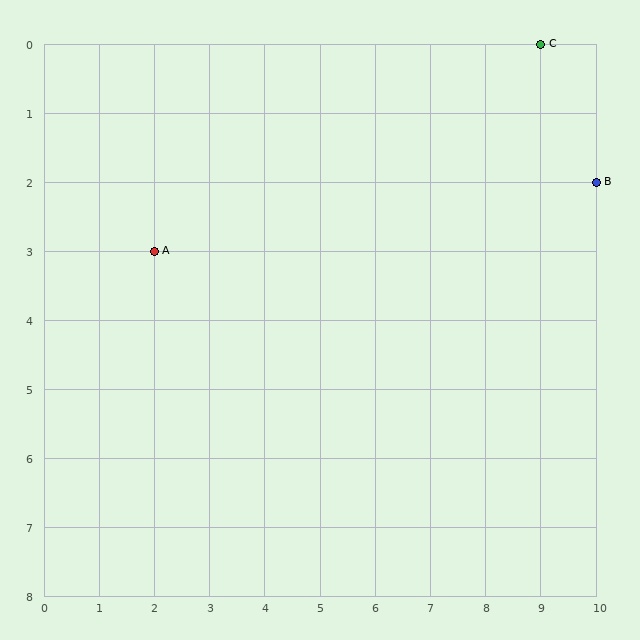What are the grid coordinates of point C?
Point C is at grid coordinates (9, 0).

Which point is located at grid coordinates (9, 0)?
Point C is at (9, 0).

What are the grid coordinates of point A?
Point A is at grid coordinates (2, 3).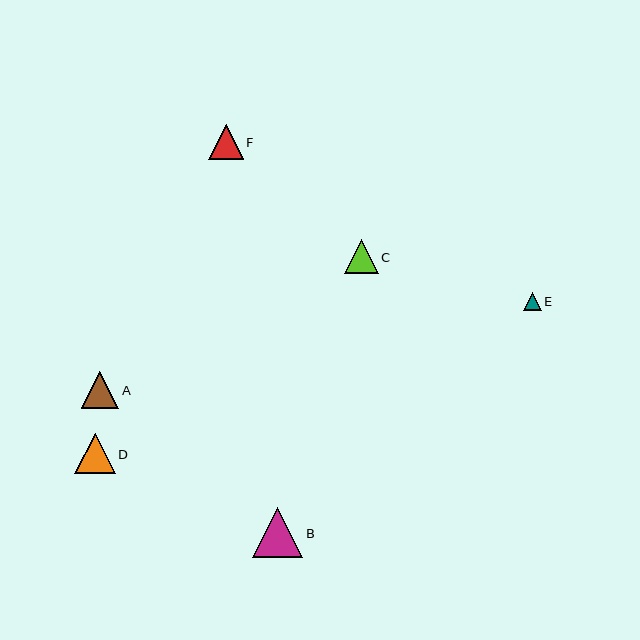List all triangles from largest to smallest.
From largest to smallest: B, D, A, F, C, E.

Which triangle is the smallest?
Triangle E is the smallest with a size of approximately 18 pixels.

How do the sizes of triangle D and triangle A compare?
Triangle D and triangle A are approximately the same size.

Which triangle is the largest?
Triangle B is the largest with a size of approximately 50 pixels.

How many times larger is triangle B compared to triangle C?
Triangle B is approximately 1.5 times the size of triangle C.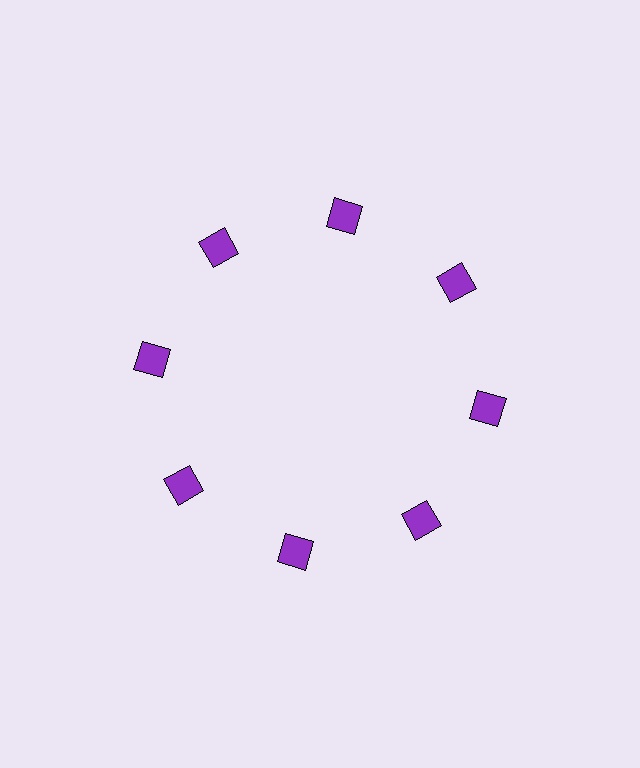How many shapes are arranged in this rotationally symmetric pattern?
There are 8 shapes, arranged in 8 groups of 1.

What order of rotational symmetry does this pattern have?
This pattern has 8-fold rotational symmetry.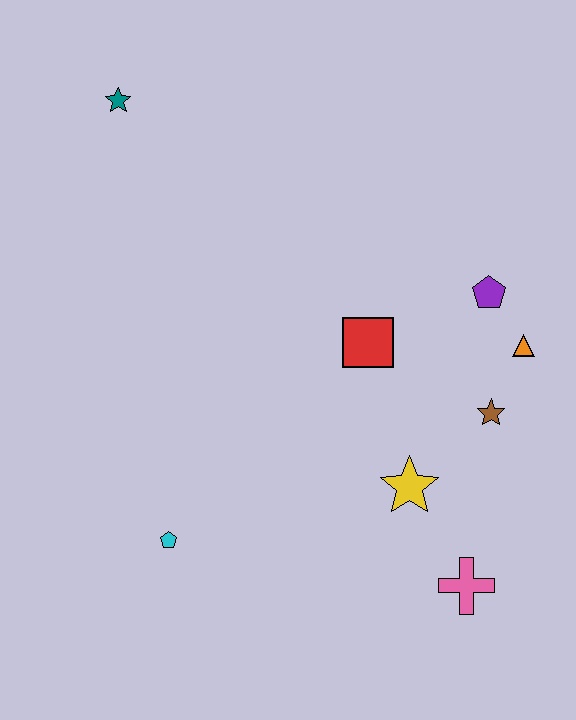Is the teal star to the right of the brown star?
No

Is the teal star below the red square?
No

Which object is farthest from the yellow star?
The teal star is farthest from the yellow star.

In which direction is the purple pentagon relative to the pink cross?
The purple pentagon is above the pink cross.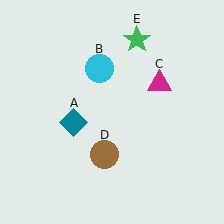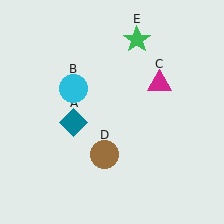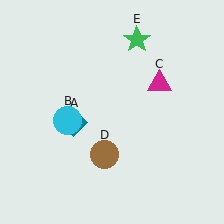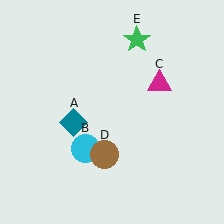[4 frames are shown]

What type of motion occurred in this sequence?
The cyan circle (object B) rotated counterclockwise around the center of the scene.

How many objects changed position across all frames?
1 object changed position: cyan circle (object B).